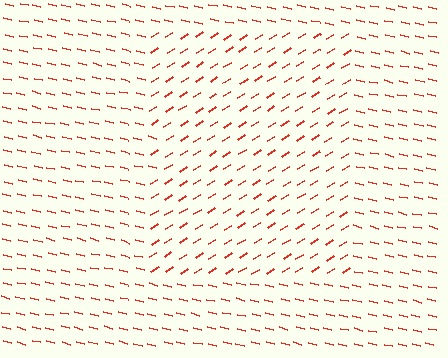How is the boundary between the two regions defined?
The boundary is defined purely by a change in line orientation (approximately 45 degrees difference). All lines are the same color and thickness.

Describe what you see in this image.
The image is filled with small red line segments. A rectangle region in the image has lines oriented differently from the surrounding lines, creating a visible texture boundary.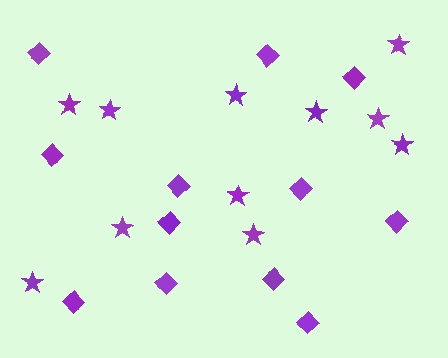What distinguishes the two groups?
There are 2 groups: one group of diamonds (12) and one group of stars (11).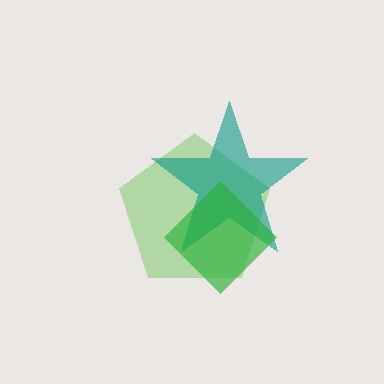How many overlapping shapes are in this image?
There are 3 overlapping shapes in the image.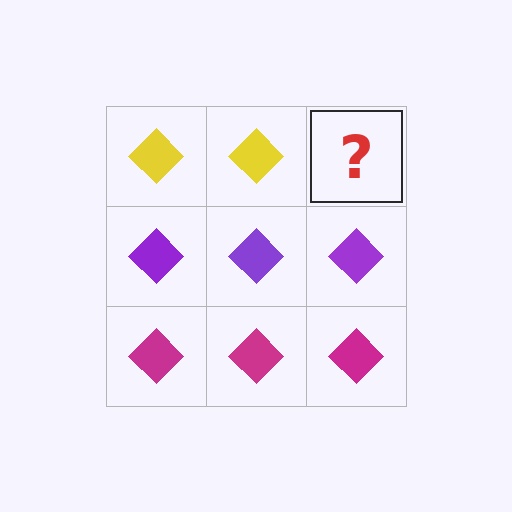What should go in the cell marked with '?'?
The missing cell should contain a yellow diamond.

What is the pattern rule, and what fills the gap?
The rule is that each row has a consistent color. The gap should be filled with a yellow diamond.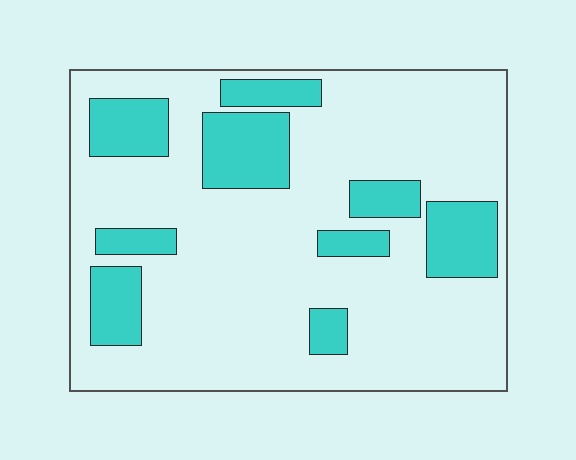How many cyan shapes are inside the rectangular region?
9.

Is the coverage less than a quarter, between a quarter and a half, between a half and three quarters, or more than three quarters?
Less than a quarter.